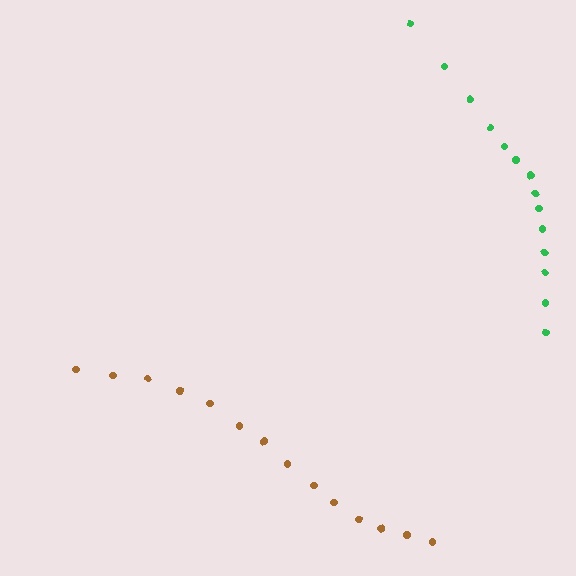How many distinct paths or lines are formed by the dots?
There are 2 distinct paths.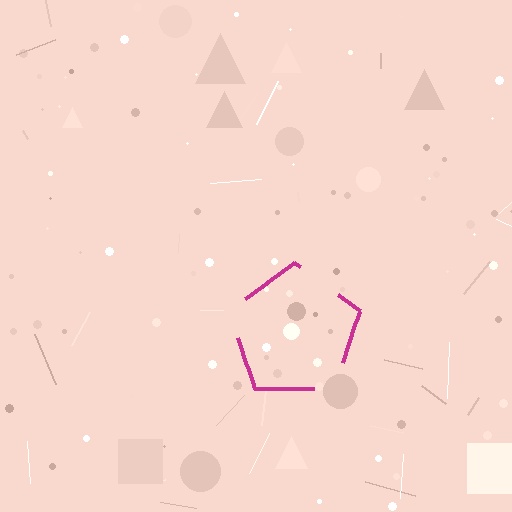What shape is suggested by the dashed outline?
The dashed outline suggests a pentagon.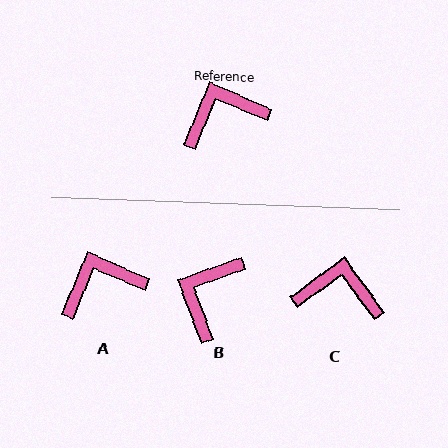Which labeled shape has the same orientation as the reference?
A.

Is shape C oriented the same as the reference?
No, it is off by about 31 degrees.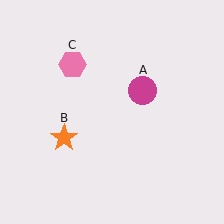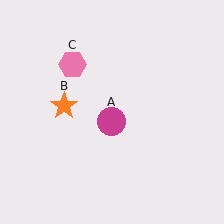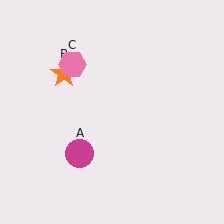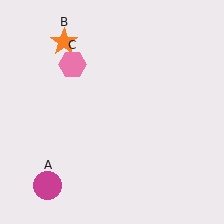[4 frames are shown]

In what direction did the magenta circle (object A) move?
The magenta circle (object A) moved down and to the left.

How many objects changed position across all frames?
2 objects changed position: magenta circle (object A), orange star (object B).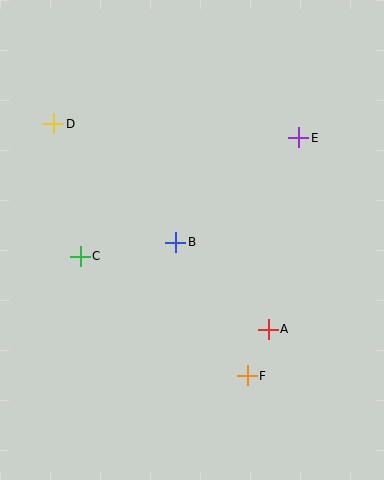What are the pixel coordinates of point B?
Point B is at (176, 242).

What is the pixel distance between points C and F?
The distance between C and F is 205 pixels.